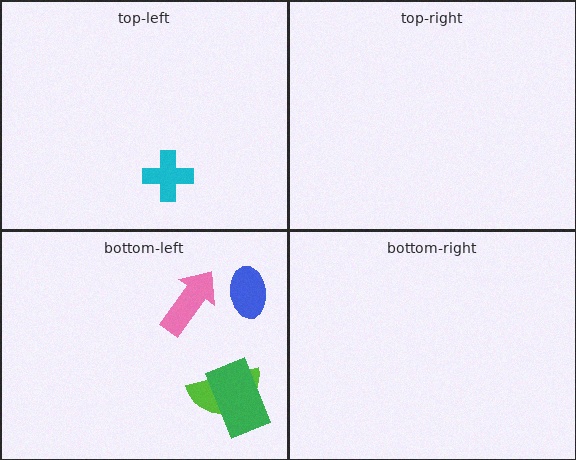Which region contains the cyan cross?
The top-left region.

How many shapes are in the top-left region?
1.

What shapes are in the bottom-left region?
The pink arrow, the lime semicircle, the green rectangle, the blue ellipse.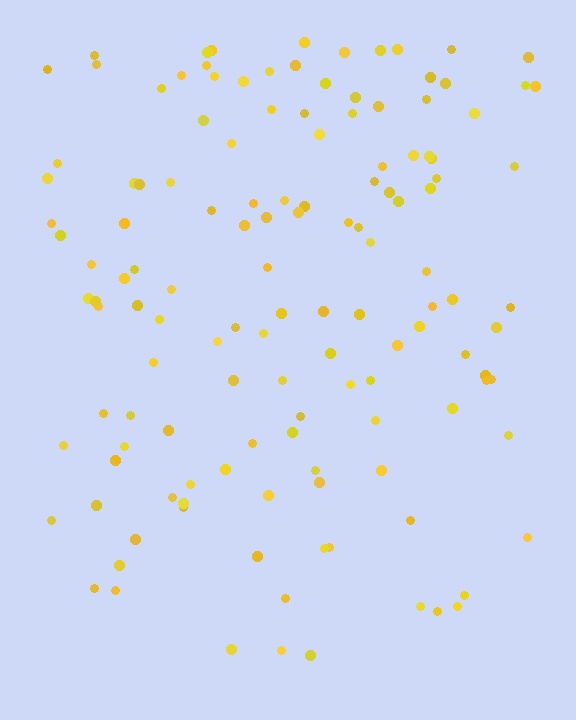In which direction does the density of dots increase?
From bottom to top, with the top side densest.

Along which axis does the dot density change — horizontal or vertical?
Vertical.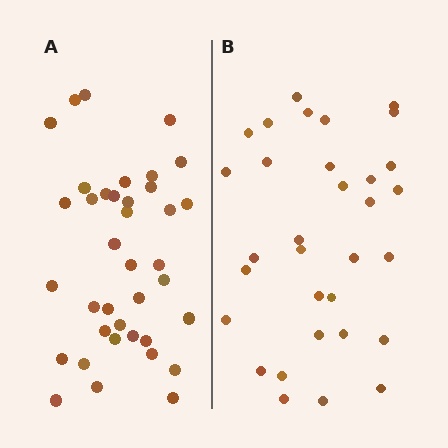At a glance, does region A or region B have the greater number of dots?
Region A (the left region) has more dots.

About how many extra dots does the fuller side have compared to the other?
Region A has about 6 more dots than region B.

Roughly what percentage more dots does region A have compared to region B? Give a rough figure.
About 20% more.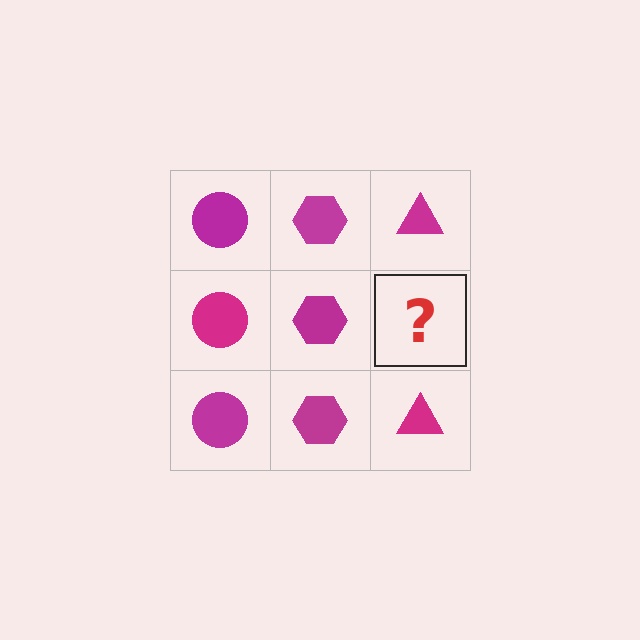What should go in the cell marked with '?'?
The missing cell should contain a magenta triangle.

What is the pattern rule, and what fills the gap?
The rule is that each column has a consistent shape. The gap should be filled with a magenta triangle.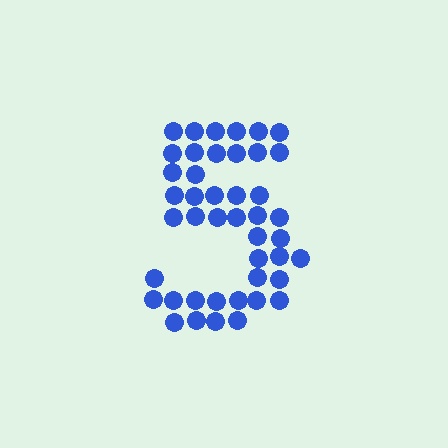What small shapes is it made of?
It is made of small circles.